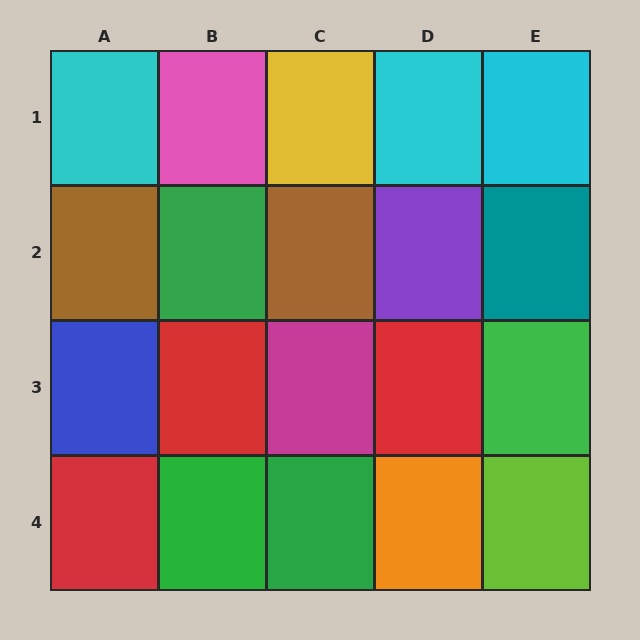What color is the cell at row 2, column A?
Brown.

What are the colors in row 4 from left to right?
Red, green, green, orange, lime.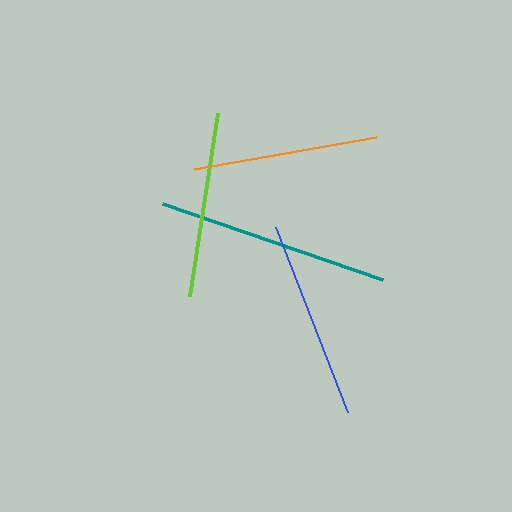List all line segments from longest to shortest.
From longest to shortest: teal, blue, lime, orange.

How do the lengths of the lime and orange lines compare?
The lime and orange lines are approximately the same length.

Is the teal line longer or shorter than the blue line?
The teal line is longer than the blue line.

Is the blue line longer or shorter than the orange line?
The blue line is longer than the orange line.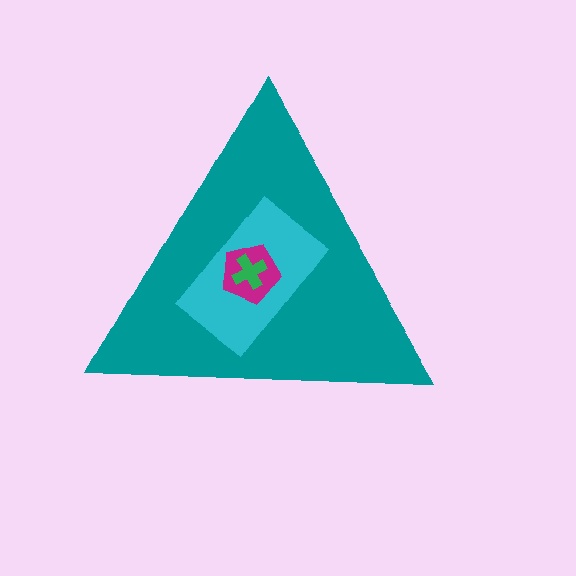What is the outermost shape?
The teal triangle.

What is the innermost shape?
The green cross.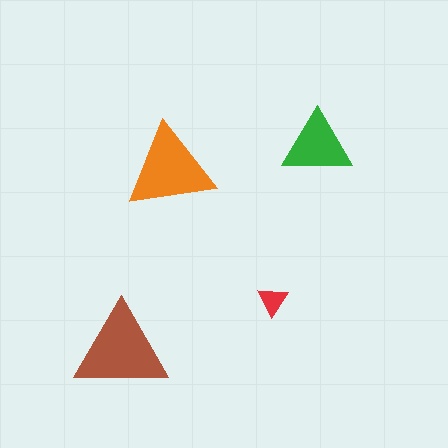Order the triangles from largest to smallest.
the brown one, the orange one, the green one, the red one.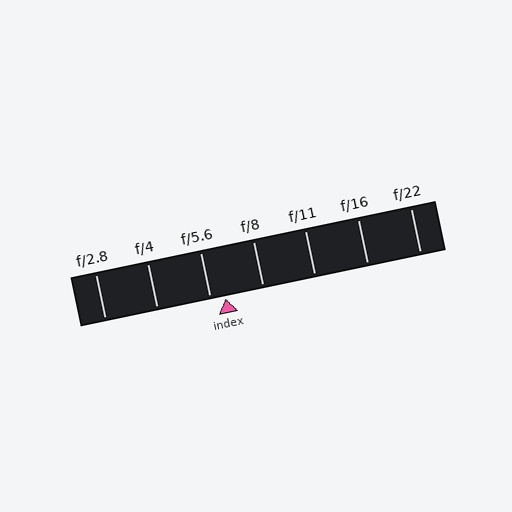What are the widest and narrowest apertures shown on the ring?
The widest aperture shown is f/2.8 and the narrowest is f/22.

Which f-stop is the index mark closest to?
The index mark is closest to f/5.6.